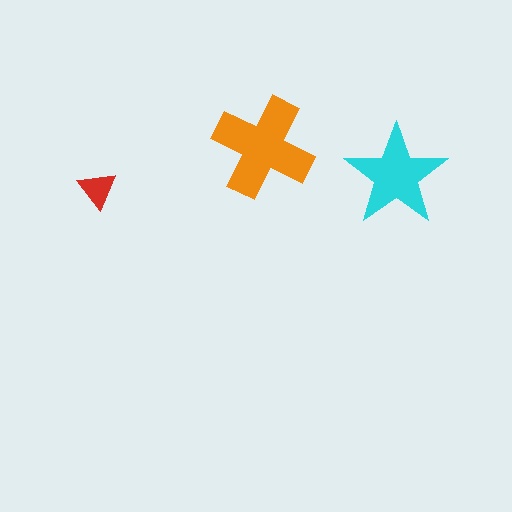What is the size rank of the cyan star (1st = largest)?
2nd.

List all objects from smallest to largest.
The red triangle, the cyan star, the orange cross.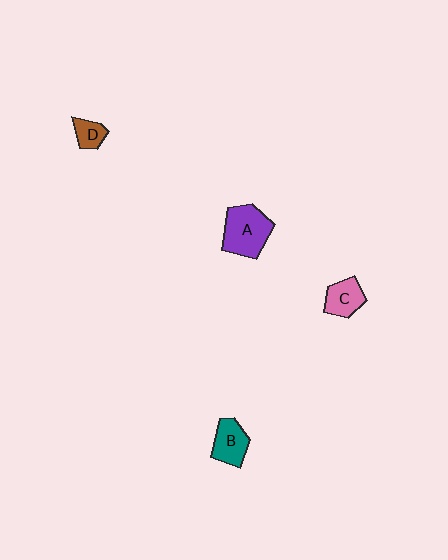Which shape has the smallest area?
Shape D (brown).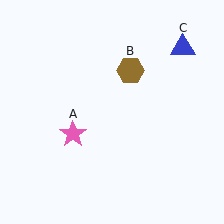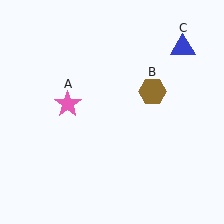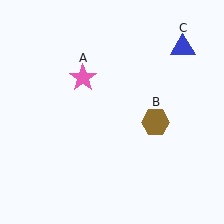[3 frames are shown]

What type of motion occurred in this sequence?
The pink star (object A), brown hexagon (object B) rotated clockwise around the center of the scene.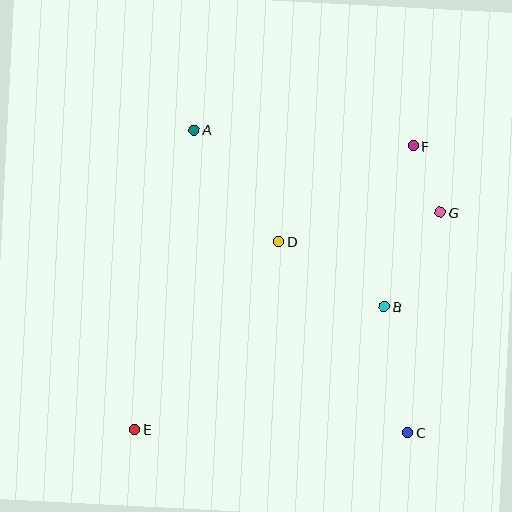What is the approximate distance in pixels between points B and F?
The distance between B and F is approximately 163 pixels.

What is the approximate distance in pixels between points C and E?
The distance between C and E is approximately 274 pixels.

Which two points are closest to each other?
Points F and G are closest to each other.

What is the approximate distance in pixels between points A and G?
The distance between A and G is approximately 260 pixels.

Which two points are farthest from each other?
Points E and F are farthest from each other.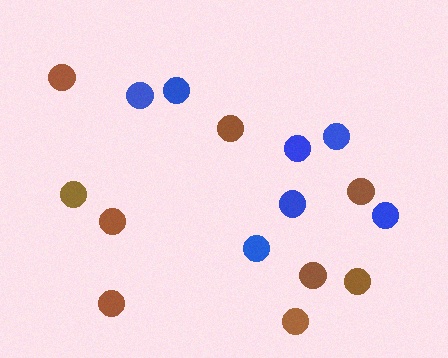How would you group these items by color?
There are 2 groups: one group of brown circles (9) and one group of blue circles (7).